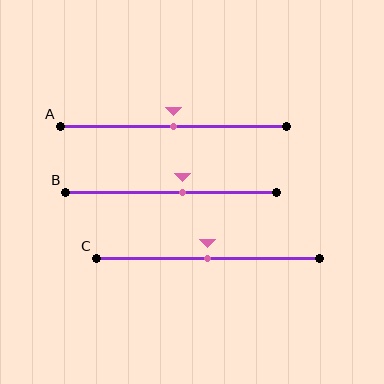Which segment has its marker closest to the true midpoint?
Segment A has its marker closest to the true midpoint.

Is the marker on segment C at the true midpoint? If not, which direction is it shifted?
Yes, the marker on segment C is at the true midpoint.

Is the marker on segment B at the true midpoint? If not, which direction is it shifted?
No, the marker on segment B is shifted to the right by about 5% of the segment length.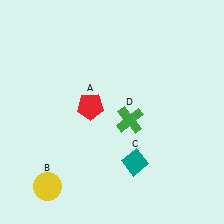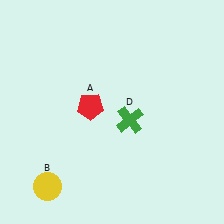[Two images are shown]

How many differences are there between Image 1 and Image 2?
There is 1 difference between the two images.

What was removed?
The teal diamond (C) was removed in Image 2.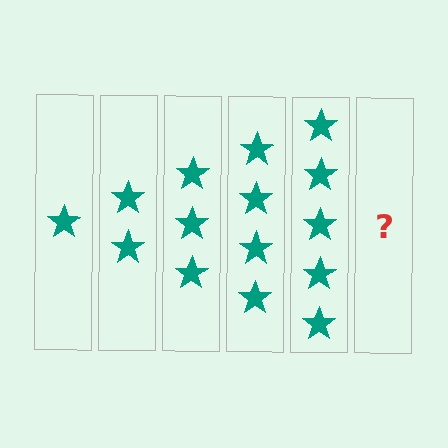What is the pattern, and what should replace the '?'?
The pattern is that each step adds one more star. The '?' should be 6 stars.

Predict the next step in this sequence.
The next step is 6 stars.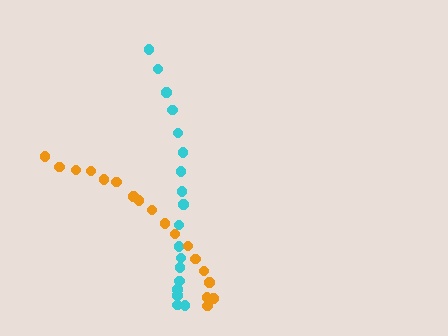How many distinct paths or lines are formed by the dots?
There are 2 distinct paths.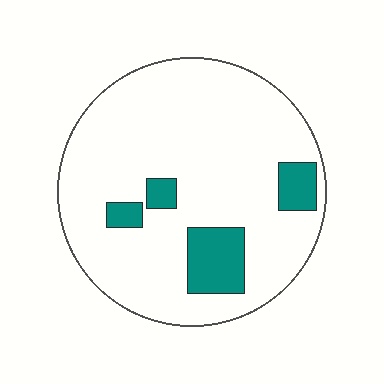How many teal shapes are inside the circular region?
4.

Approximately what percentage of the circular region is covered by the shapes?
Approximately 15%.